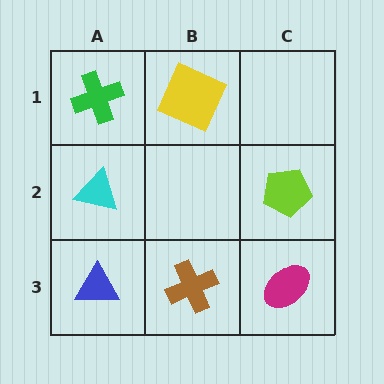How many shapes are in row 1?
2 shapes.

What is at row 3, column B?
A brown cross.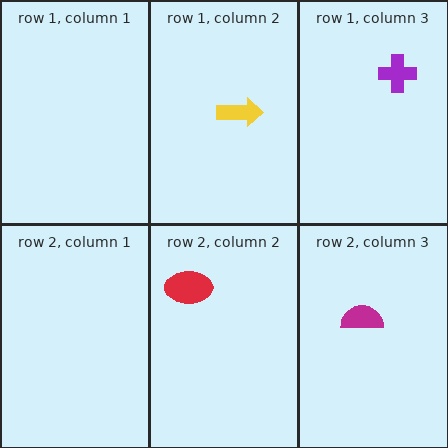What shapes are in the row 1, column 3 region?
The purple cross.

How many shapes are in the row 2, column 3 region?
1.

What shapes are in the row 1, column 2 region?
The yellow arrow.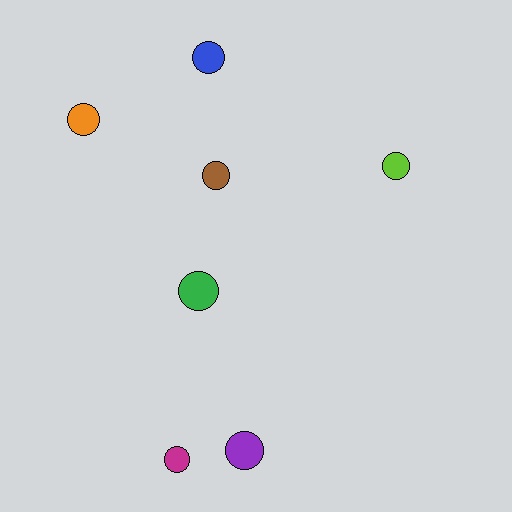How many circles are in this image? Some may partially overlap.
There are 7 circles.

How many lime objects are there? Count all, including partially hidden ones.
There is 1 lime object.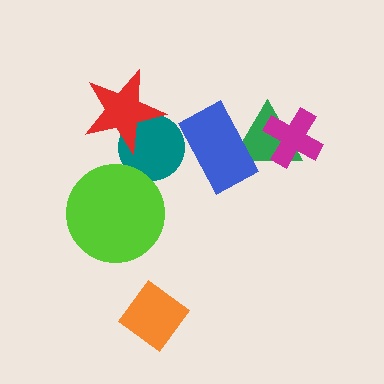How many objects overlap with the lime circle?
0 objects overlap with the lime circle.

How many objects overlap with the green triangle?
2 objects overlap with the green triangle.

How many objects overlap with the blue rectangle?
1 object overlaps with the blue rectangle.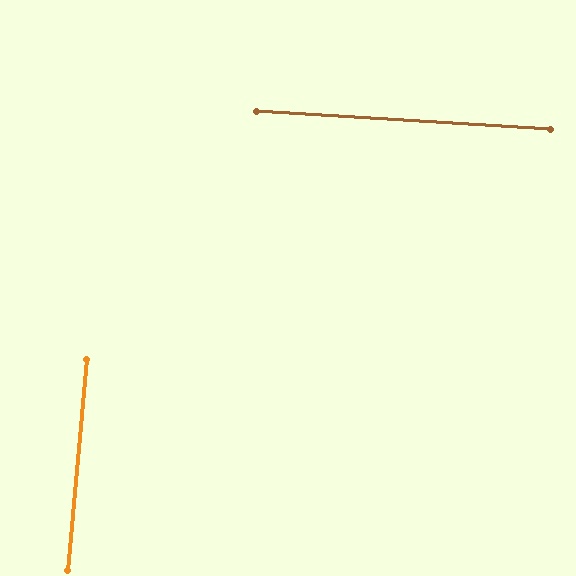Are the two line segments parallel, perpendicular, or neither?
Perpendicular — they meet at approximately 88°.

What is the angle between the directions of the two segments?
Approximately 88 degrees.